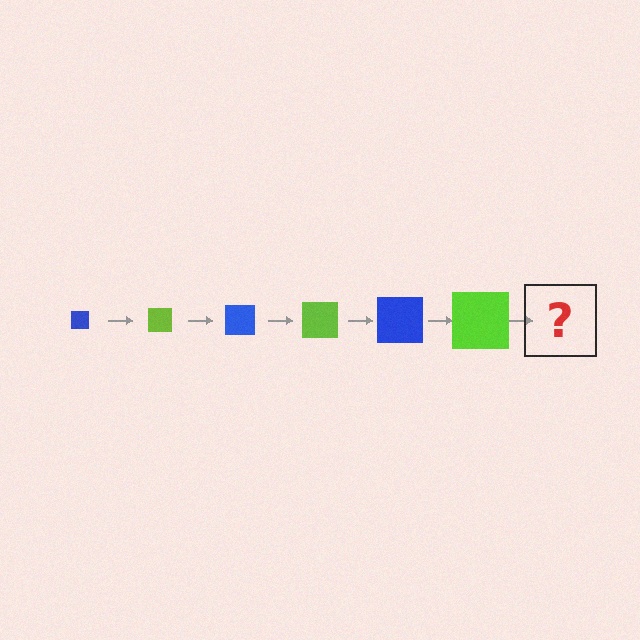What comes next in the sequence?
The next element should be a blue square, larger than the previous one.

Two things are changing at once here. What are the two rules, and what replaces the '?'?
The two rules are that the square grows larger each step and the color cycles through blue and lime. The '?' should be a blue square, larger than the previous one.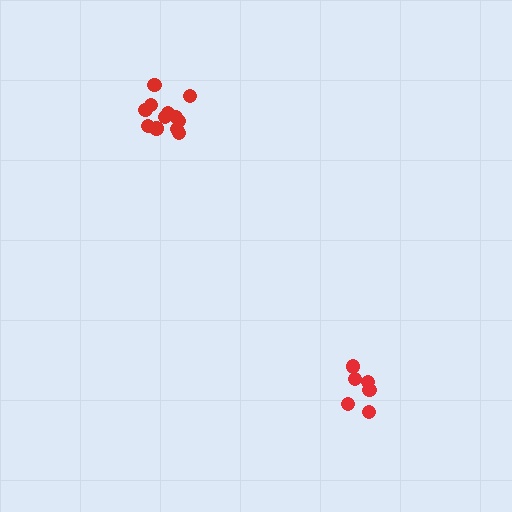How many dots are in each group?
Group 1: 6 dots, Group 2: 12 dots (18 total).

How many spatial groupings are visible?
There are 2 spatial groupings.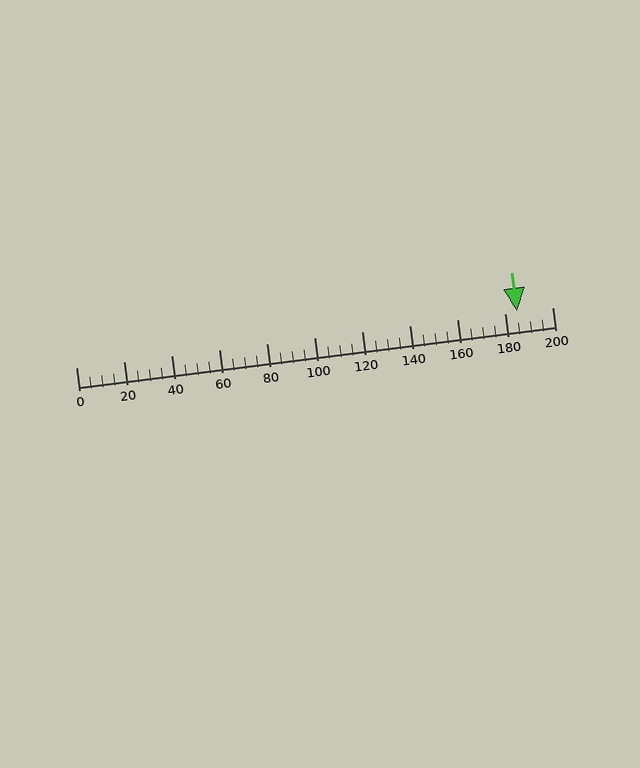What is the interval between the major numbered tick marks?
The major tick marks are spaced 20 units apart.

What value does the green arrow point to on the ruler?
The green arrow points to approximately 185.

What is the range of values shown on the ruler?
The ruler shows values from 0 to 200.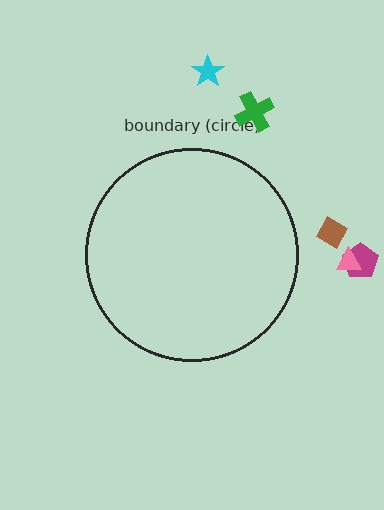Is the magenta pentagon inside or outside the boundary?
Outside.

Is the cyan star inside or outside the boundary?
Outside.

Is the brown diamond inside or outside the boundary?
Outside.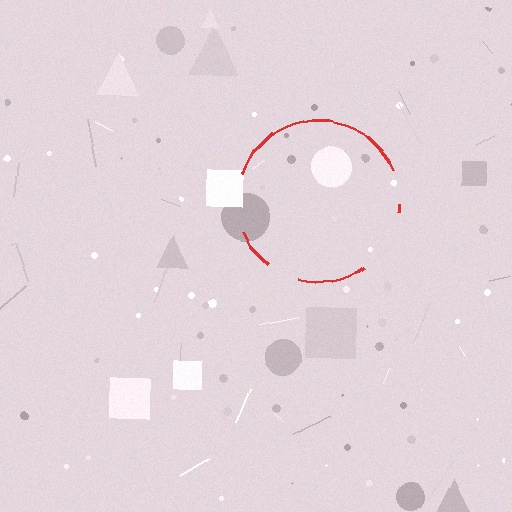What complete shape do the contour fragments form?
The contour fragments form a circle.